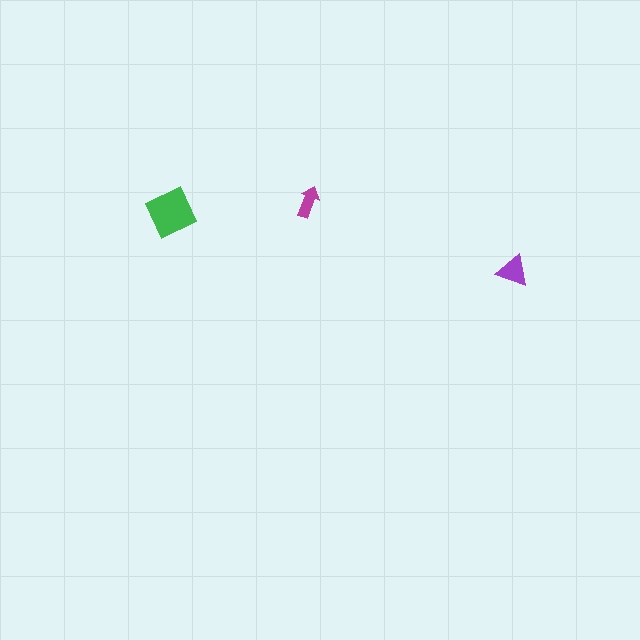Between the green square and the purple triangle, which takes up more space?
The green square.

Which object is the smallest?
The magenta arrow.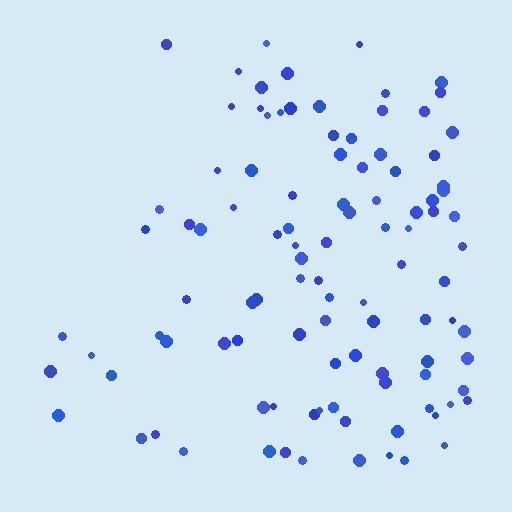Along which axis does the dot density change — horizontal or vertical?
Horizontal.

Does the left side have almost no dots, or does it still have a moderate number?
Still a moderate number, just noticeably fewer than the right.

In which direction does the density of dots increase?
From left to right, with the right side densest.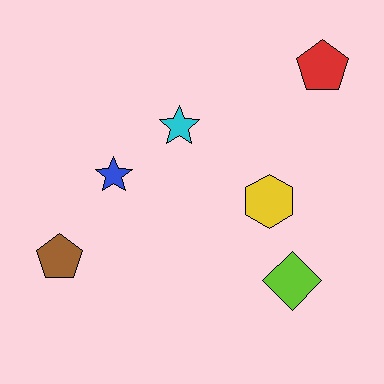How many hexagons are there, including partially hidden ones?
There is 1 hexagon.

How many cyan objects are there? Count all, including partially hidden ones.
There is 1 cyan object.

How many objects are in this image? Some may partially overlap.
There are 6 objects.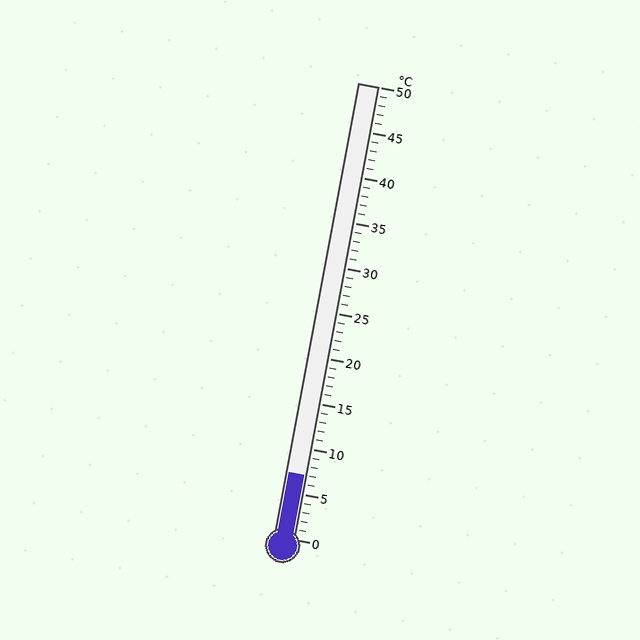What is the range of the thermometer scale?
The thermometer scale ranges from 0°C to 50°C.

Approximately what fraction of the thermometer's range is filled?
The thermometer is filled to approximately 15% of its range.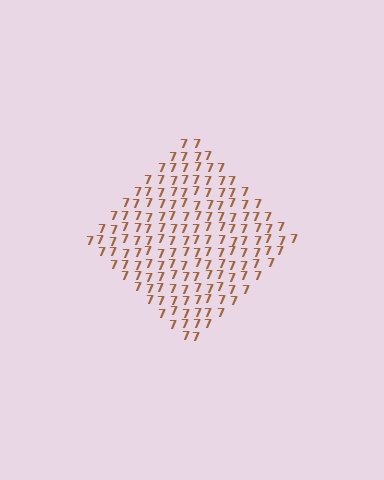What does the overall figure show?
The overall figure shows a diamond.